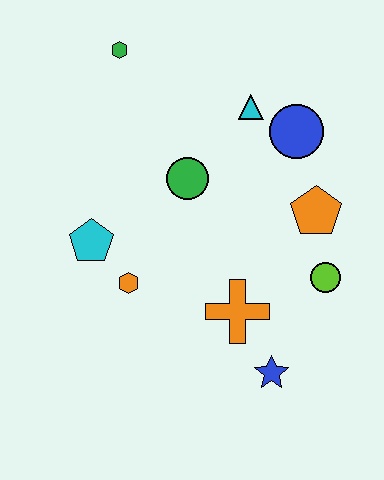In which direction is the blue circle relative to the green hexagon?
The blue circle is to the right of the green hexagon.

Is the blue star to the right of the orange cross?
Yes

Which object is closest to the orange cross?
The blue star is closest to the orange cross.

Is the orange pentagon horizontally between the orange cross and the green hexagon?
No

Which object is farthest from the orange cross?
The green hexagon is farthest from the orange cross.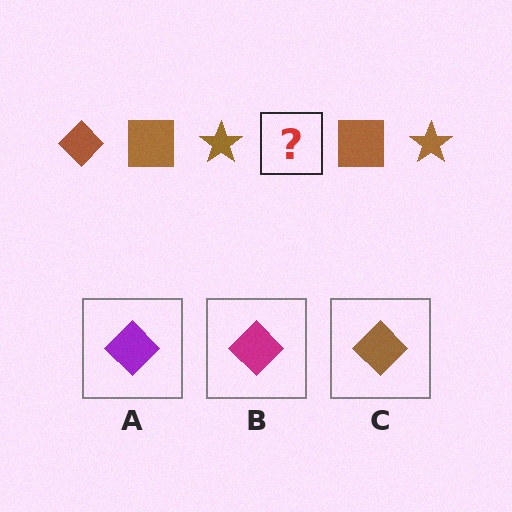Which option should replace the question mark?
Option C.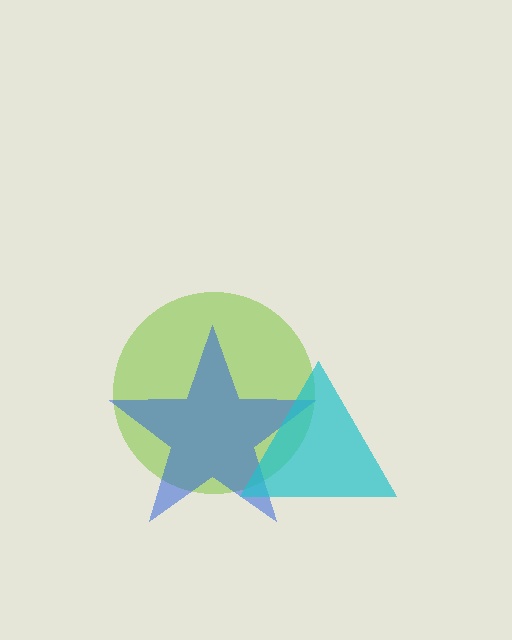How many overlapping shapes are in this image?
There are 3 overlapping shapes in the image.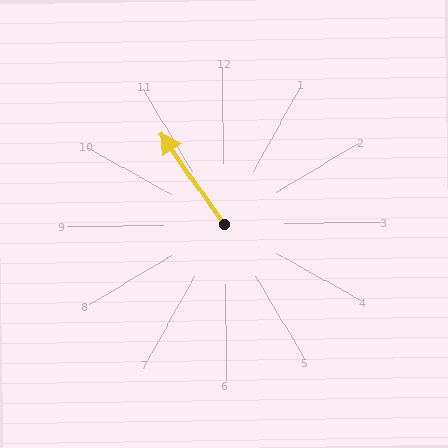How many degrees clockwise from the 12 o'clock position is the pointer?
Approximately 326 degrees.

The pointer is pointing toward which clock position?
Roughly 11 o'clock.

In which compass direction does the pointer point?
Northwest.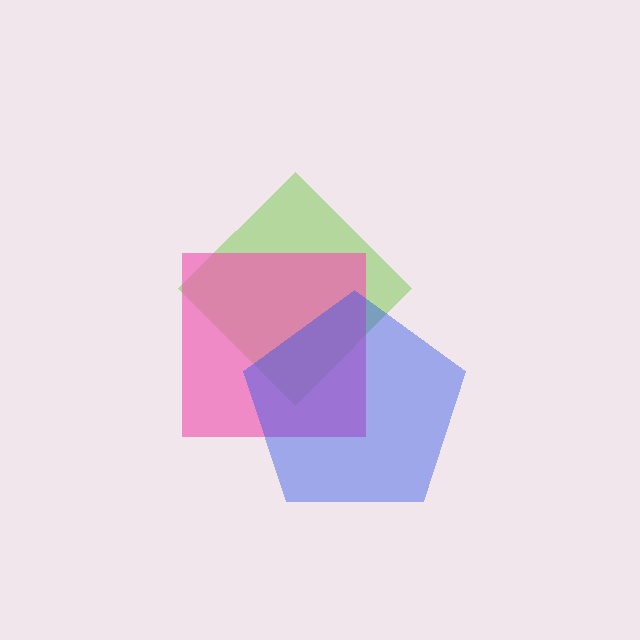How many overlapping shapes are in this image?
There are 3 overlapping shapes in the image.